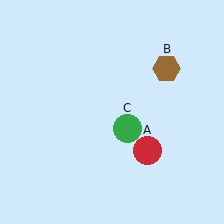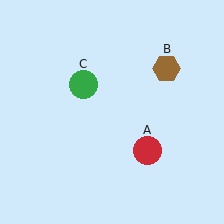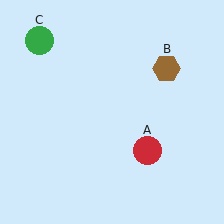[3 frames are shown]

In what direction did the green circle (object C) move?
The green circle (object C) moved up and to the left.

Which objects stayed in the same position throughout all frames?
Red circle (object A) and brown hexagon (object B) remained stationary.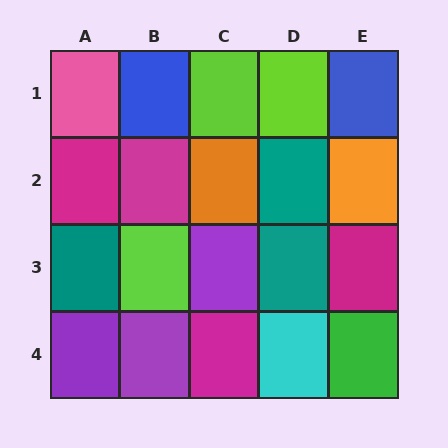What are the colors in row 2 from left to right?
Magenta, magenta, orange, teal, orange.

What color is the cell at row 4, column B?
Purple.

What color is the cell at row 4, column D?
Cyan.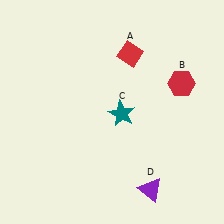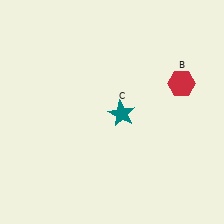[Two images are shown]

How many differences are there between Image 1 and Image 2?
There are 2 differences between the two images.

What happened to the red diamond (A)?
The red diamond (A) was removed in Image 2. It was in the top-right area of Image 1.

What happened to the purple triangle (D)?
The purple triangle (D) was removed in Image 2. It was in the bottom-right area of Image 1.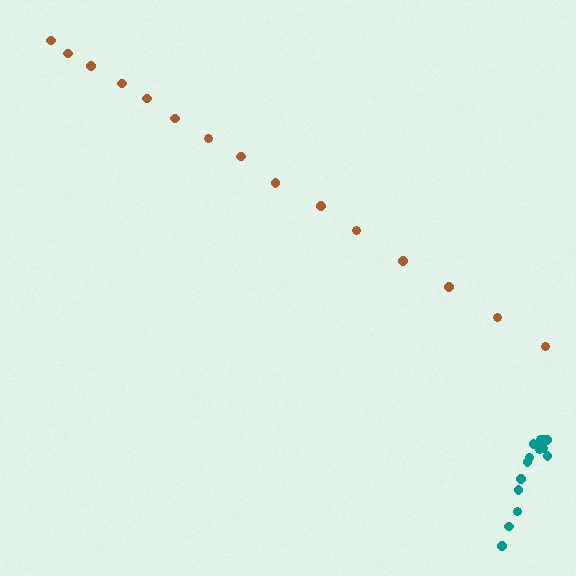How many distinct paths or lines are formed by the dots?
There are 2 distinct paths.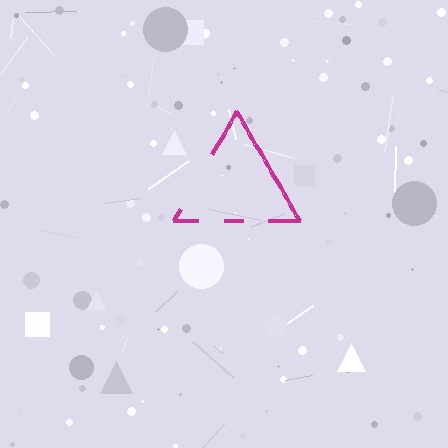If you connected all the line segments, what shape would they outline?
They would outline a triangle.